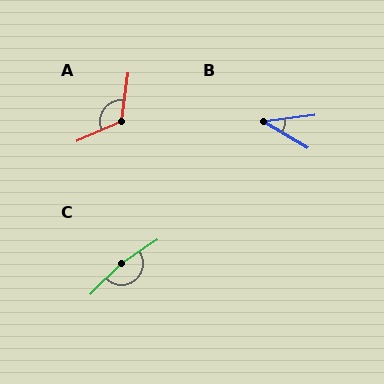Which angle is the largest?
C, at approximately 168 degrees.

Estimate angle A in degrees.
Approximately 121 degrees.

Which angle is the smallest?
B, at approximately 39 degrees.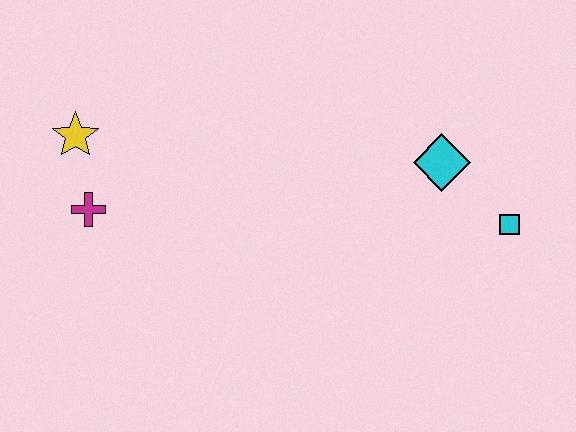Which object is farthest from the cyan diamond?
The yellow star is farthest from the cyan diamond.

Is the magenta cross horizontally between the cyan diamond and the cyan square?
No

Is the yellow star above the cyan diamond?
Yes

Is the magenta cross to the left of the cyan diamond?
Yes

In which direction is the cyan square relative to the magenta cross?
The cyan square is to the right of the magenta cross.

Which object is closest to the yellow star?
The magenta cross is closest to the yellow star.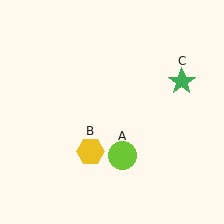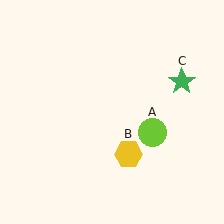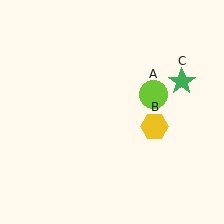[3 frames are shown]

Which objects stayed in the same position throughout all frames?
Green star (object C) remained stationary.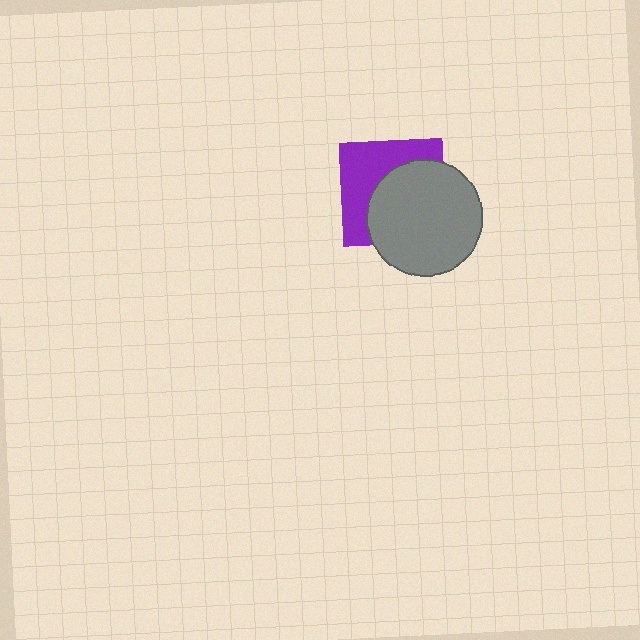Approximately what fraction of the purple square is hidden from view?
Roughly 55% of the purple square is hidden behind the gray circle.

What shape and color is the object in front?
The object in front is a gray circle.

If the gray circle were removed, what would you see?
You would see the complete purple square.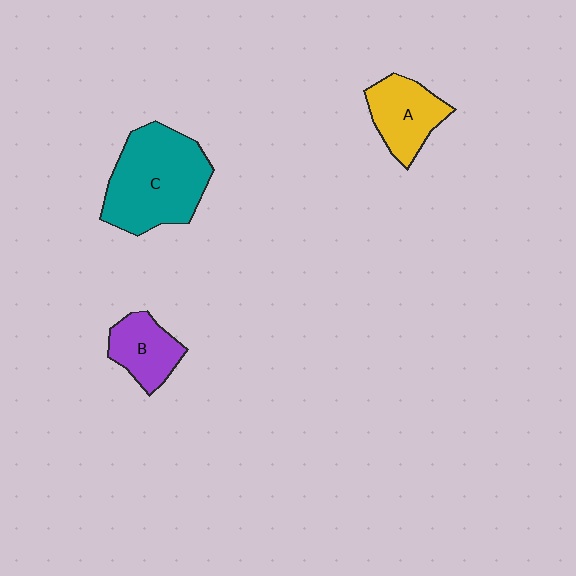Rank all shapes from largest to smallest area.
From largest to smallest: C (teal), A (yellow), B (purple).